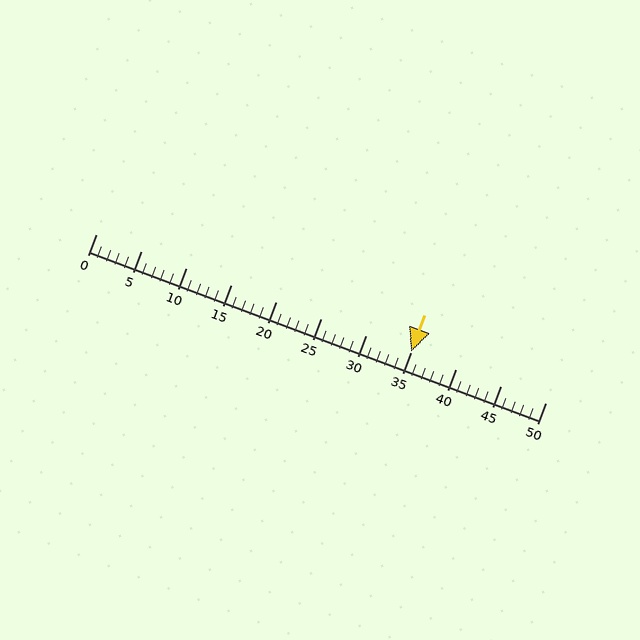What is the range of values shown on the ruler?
The ruler shows values from 0 to 50.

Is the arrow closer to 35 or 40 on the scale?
The arrow is closer to 35.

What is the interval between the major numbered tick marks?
The major tick marks are spaced 5 units apart.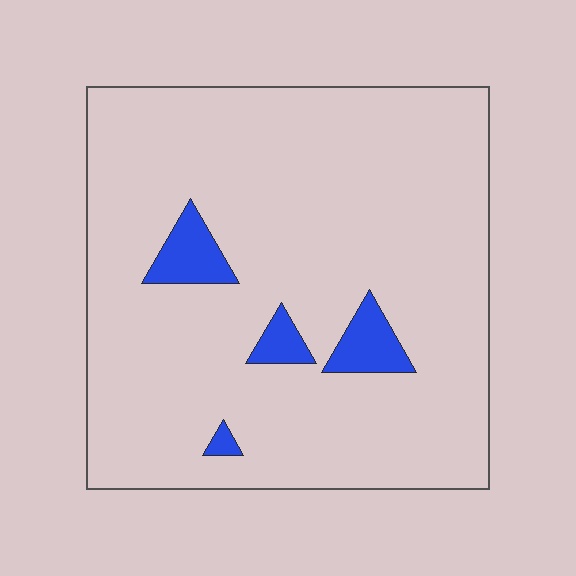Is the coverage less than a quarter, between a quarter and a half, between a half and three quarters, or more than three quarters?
Less than a quarter.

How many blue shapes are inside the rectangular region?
4.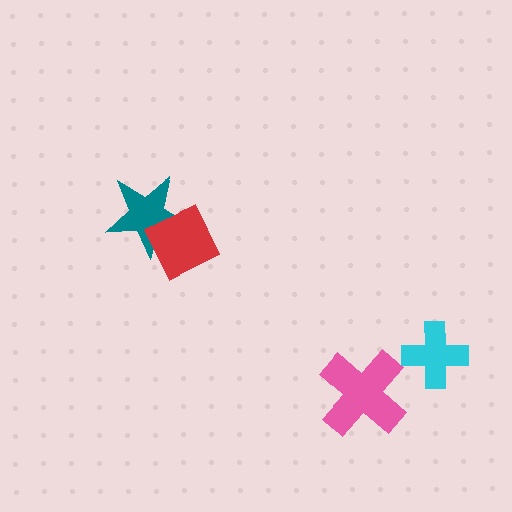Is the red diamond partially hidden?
No, no other shape covers it.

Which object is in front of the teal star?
The red diamond is in front of the teal star.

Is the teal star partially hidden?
Yes, it is partially covered by another shape.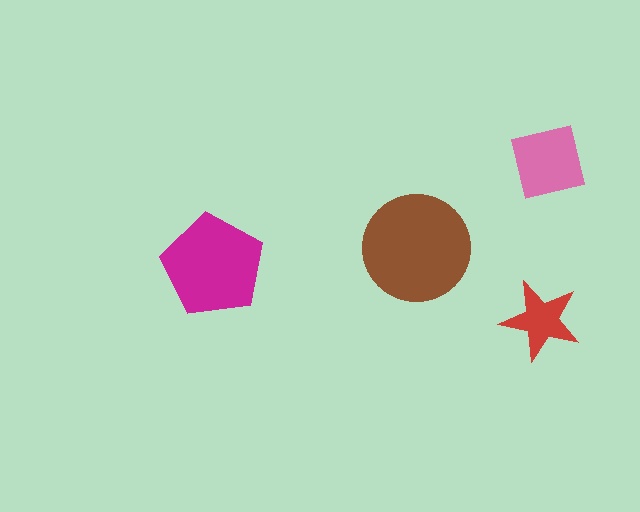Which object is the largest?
The brown circle.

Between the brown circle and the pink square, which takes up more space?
The brown circle.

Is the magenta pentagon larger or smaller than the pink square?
Larger.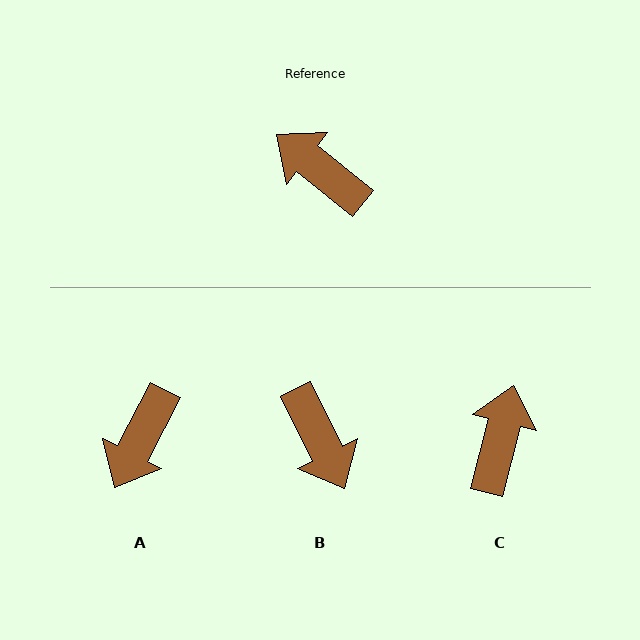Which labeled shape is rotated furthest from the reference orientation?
B, about 155 degrees away.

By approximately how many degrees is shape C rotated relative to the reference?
Approximately 66 degrees clockwise.